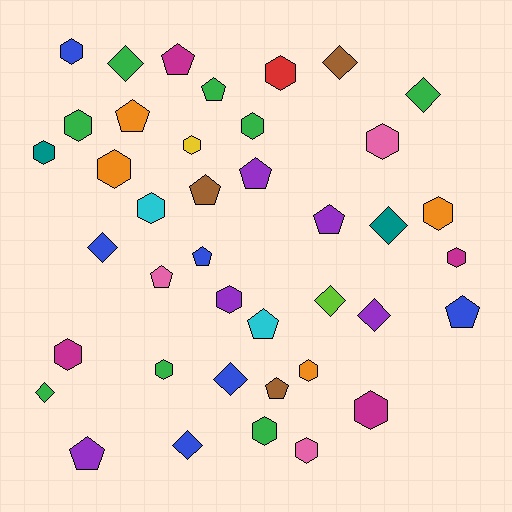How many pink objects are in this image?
There are 3 pink objects.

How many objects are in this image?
There are 40 objects.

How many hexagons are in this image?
There are 18 hexagons.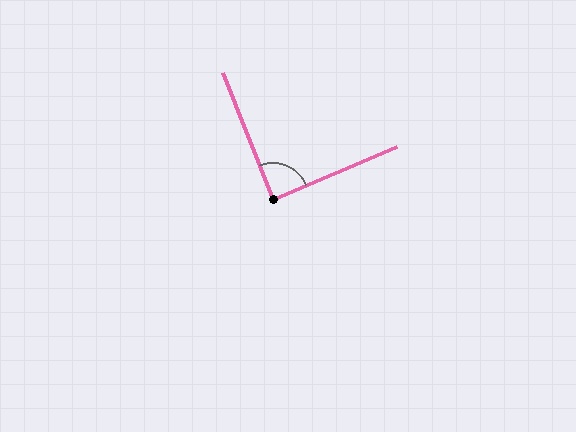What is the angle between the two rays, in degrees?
Approximately 88 degrees.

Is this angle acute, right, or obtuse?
It is approximately a right angle.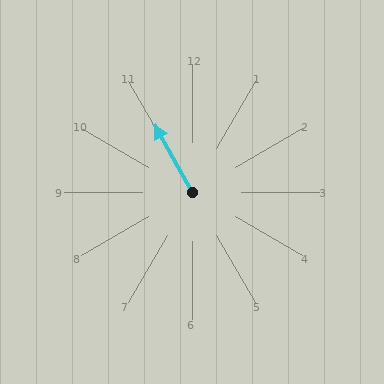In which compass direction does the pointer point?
Northwest.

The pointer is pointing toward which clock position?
Roughly 11 o'clock.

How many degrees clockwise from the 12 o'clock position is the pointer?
Approximately 331 degrees.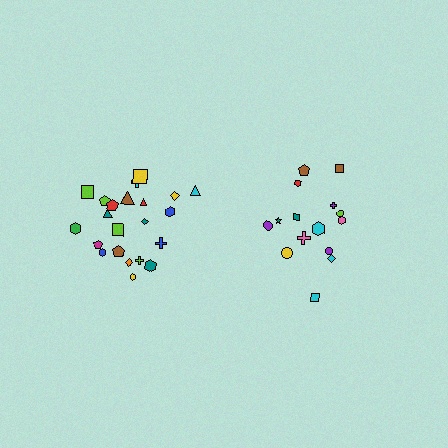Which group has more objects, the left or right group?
The left group.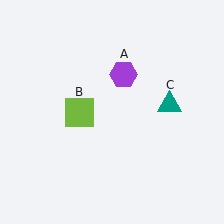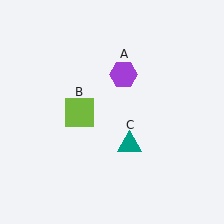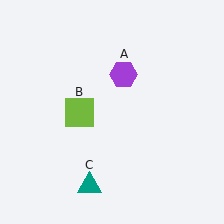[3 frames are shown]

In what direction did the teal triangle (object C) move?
The teal triangle (object C) moved down and to the left.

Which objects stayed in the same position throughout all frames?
Purple hexagon (object A) and lime square (object B) remained stationary.